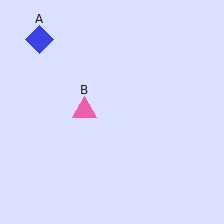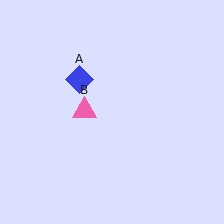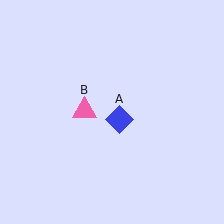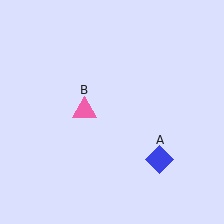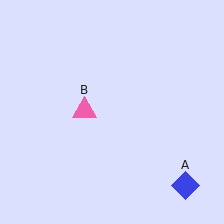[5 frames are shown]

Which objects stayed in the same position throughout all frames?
Pink triangle (object B) remained stationary.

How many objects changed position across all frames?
1 object changed position: blue diamond (object A).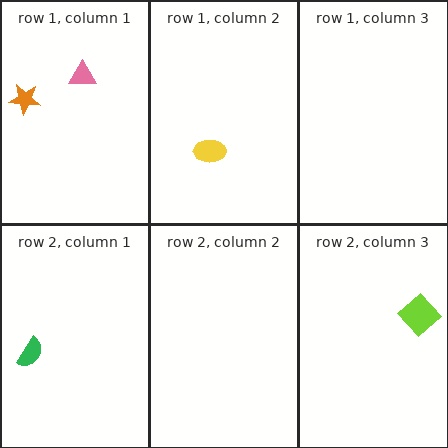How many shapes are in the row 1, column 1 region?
2.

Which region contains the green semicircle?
The row 2, column 1 region.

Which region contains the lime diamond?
The row 2, column 3 region.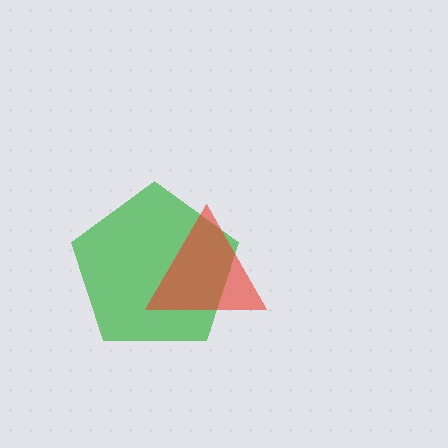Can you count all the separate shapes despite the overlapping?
Yes, there are 2 separate shapes.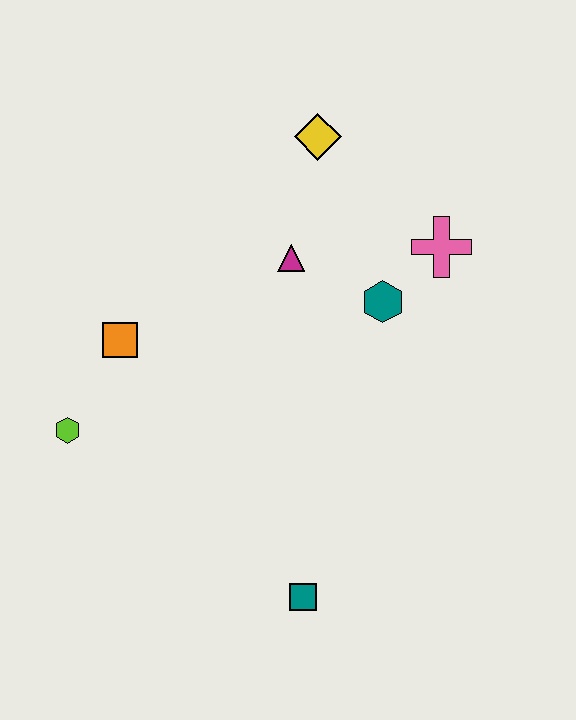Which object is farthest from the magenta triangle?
The teal square is farthest from the magenta triangle.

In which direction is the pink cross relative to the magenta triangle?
The pink cross is to the right of the magenta triangle.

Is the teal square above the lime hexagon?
No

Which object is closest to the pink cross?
The teal hexagon is closest to the pink cross.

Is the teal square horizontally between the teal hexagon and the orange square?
Yes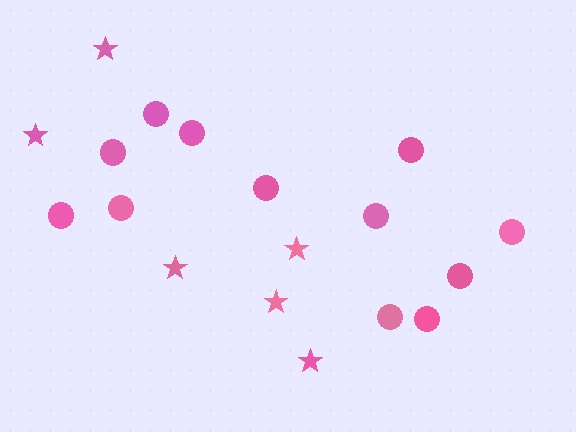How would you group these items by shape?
There are 2 groups: one group of stars (6) and one group of circles (12).